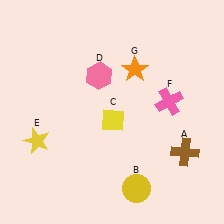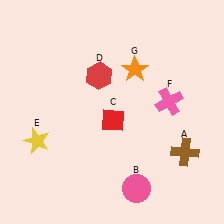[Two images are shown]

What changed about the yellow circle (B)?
In Image 1, B is yellow. In Image 2, it changed to pink.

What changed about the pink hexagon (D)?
In Image 1, D is pink. In Image 2, it changed to red.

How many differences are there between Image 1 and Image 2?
There are 3 differences between the two images.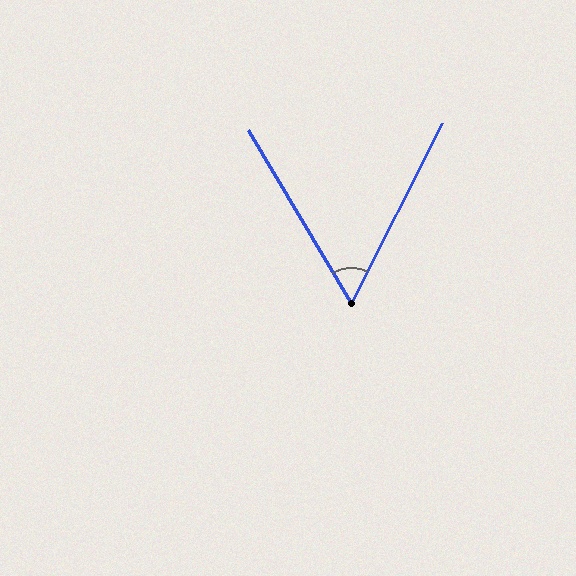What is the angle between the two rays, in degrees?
Approximately 57 degrees.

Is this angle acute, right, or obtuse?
It is acute.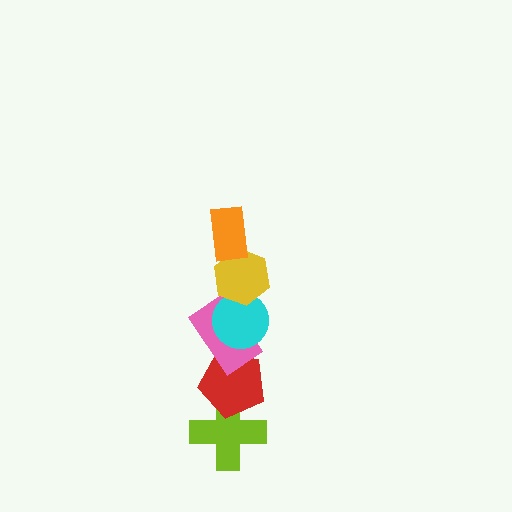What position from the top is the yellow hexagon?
The yellow hexagon is 2nd from the top.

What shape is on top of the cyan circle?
The yellow hexagon is on top of the cyan circle.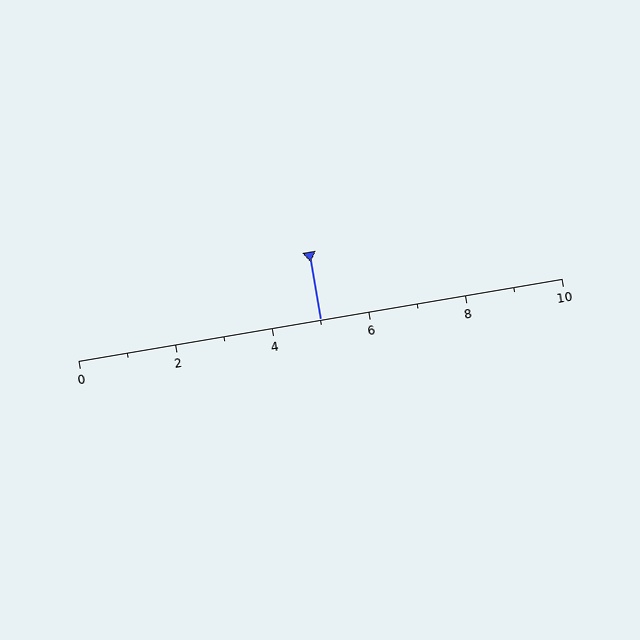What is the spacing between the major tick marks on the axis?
The major ticks are spaced 2 apart.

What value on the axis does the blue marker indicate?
The marker indicates approximately 5.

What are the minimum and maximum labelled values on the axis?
The axis runs from 0 to 10.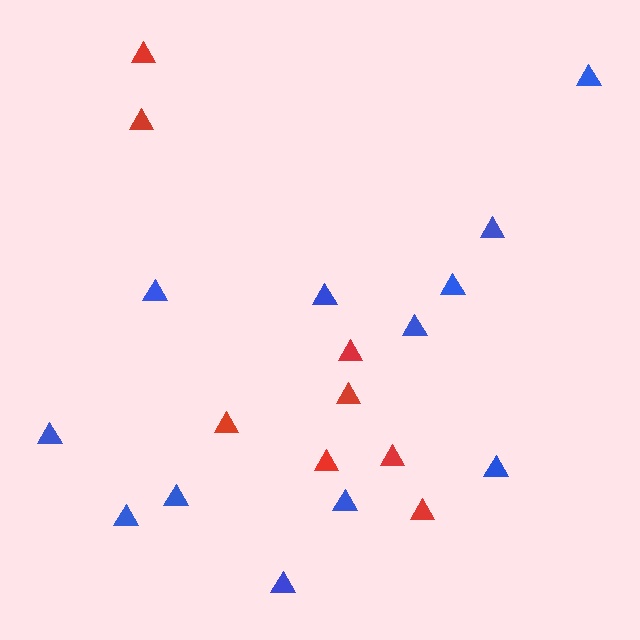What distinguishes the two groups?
There are 2 groups: one group of blue triangles (12) and one group of red triangles (8).